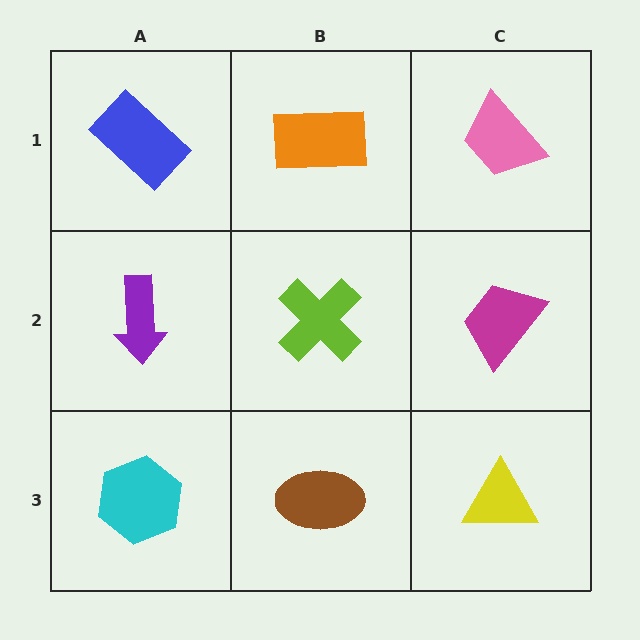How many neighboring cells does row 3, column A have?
2.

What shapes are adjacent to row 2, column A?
A blue rectangle (row 1, column A), a cyan hexagon (row 3, column A), a lime cross (row 2, column B).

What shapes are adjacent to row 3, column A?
A purple arrow (row 2, column A), a brown ellipse (row 3, column B).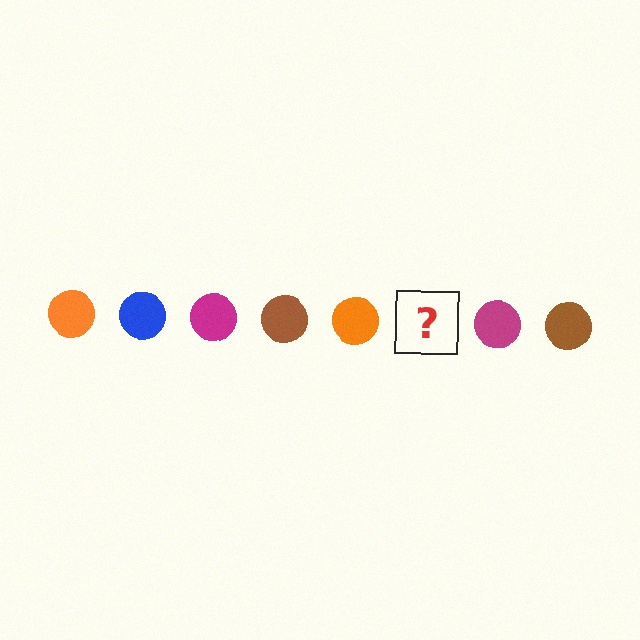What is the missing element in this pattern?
The missing element is a blue circle.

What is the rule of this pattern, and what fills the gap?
The rule is that the pattern cycles through orange, blue, magenta, brown circles. The gap should be filled with a blue circle.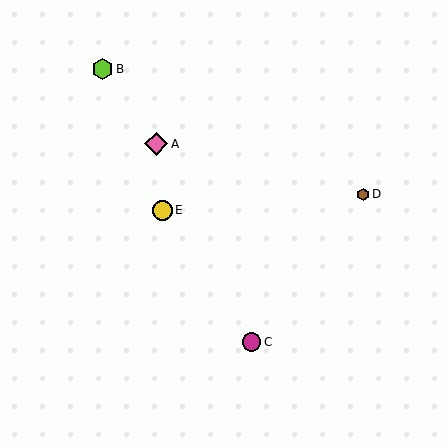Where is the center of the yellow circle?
The center of the yellow circle is at (162, 210).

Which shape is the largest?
The pink diamond (labeled A) is the largest.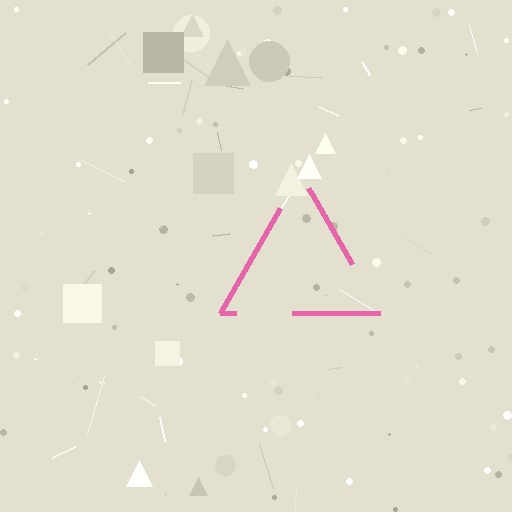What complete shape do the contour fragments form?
The contour fragments form a triangle.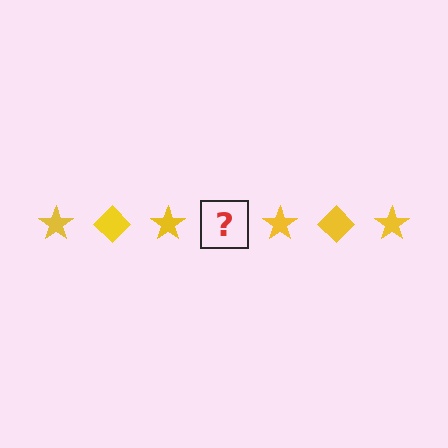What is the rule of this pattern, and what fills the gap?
The rule is that the pattern cycles through star, diamond shapes in yellow. The gap should be filled with a yellow diamond.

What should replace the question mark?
The question mark should be replaced with a yellow diamond.